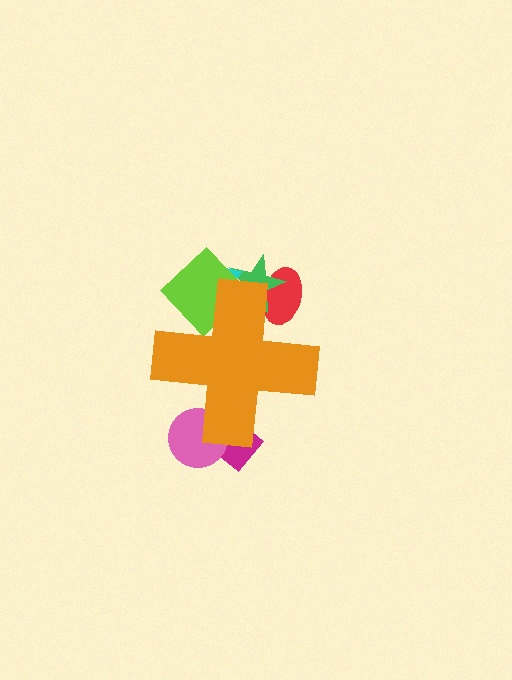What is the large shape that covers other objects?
An orange cross.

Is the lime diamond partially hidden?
Yes, the lime diamond is partially hidden behind the orange cross.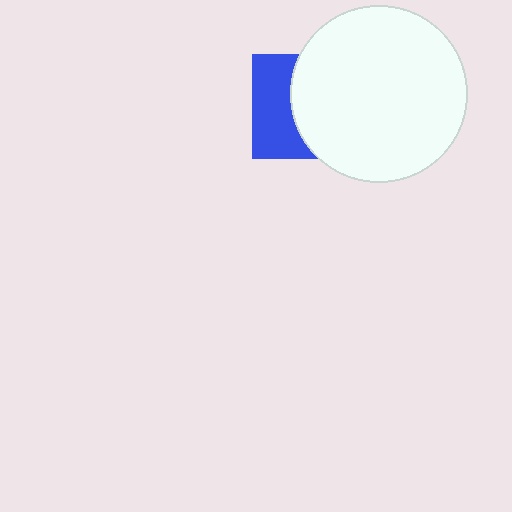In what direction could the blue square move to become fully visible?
The blue square could move left. That would shift it out from behind the white circle entirely.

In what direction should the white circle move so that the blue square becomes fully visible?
The white circle should move right. That is the shortest direction to clear the overlap and leave the blue square fully visible.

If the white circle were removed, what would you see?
You would see the complete blue square.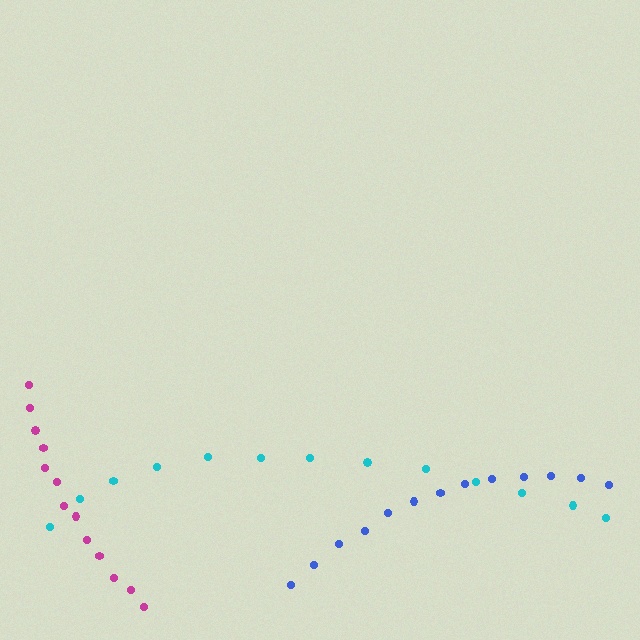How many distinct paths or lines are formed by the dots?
There are 3 distinct paths.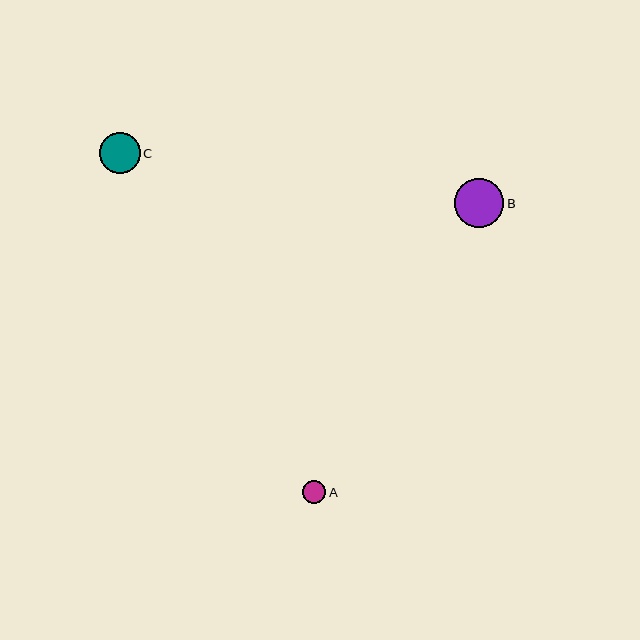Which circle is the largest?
Circle B is the largest with a size of approximately 49 pixels.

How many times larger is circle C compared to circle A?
Circle C is approximately 1.8 times the size of circle A.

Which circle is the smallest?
Circle A is the smallest with a size of approximately 23 pixels.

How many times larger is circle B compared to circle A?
Circle B is approximately 2.1 times the size of circle A.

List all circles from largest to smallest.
From largest to smallest: B, C, A.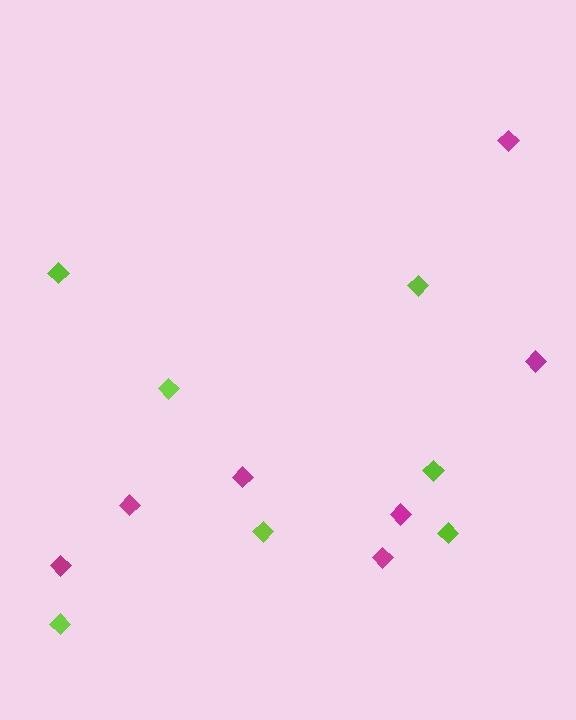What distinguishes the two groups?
There are 2 groups: one group of lime diamonds (7) and one group of magenta diamonds (7).